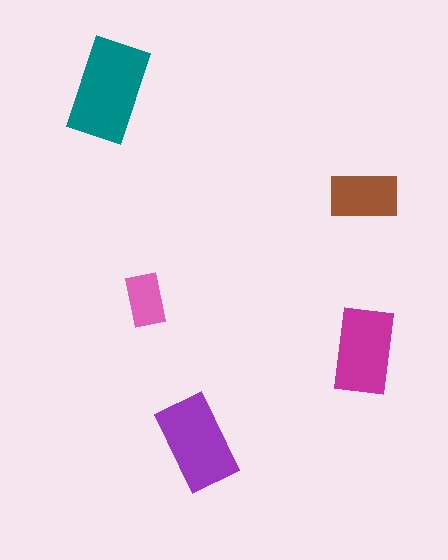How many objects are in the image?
There are 5 objects in the image.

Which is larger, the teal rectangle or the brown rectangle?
The teal one.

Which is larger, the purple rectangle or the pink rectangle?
The purple one.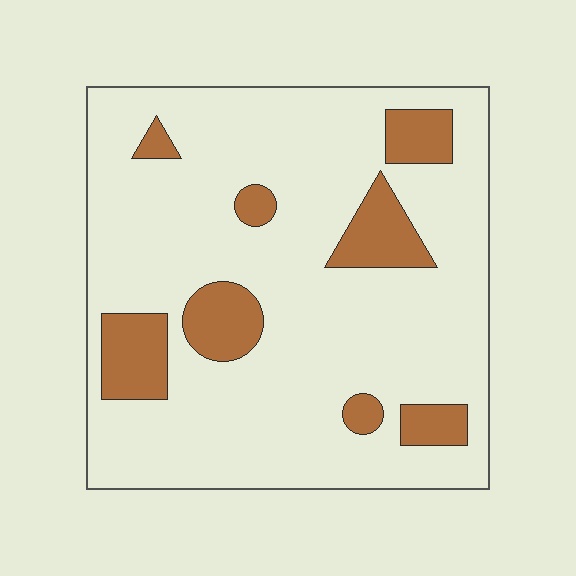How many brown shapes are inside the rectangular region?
8.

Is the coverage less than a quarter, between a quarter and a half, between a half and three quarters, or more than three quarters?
Less than a quarter.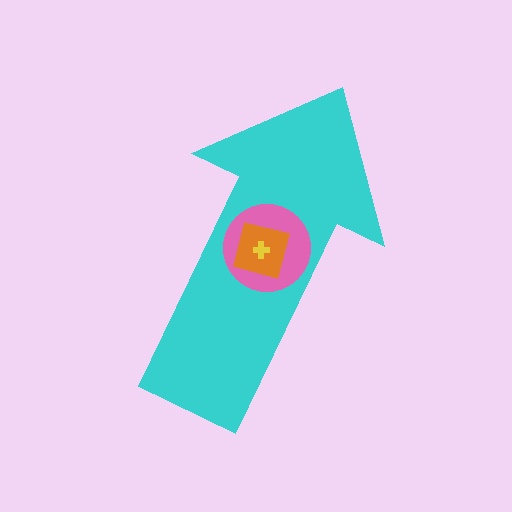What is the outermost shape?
The cyan arrow.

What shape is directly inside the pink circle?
The orange square.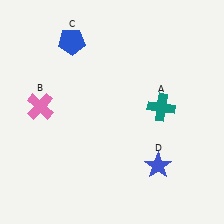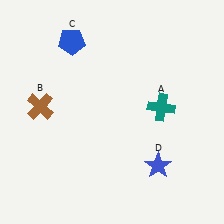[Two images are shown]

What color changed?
The cross (B) changed from pink in Image 1 to brown in Image 2.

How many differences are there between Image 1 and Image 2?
There is 1 difference between the two images.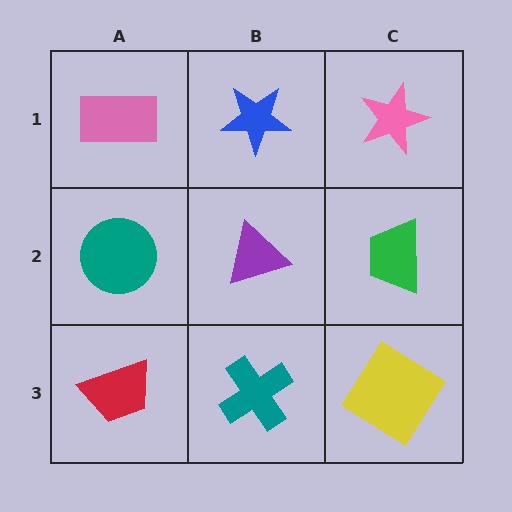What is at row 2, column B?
A purple triangle.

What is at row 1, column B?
A blue star.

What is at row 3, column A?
A red trapezoid.